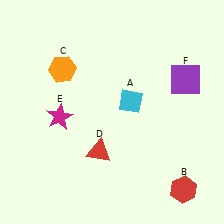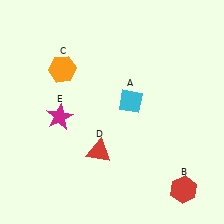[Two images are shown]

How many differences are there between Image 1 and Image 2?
There is 1 difference between the two images.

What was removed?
The purple square (F) was removed in Image 2.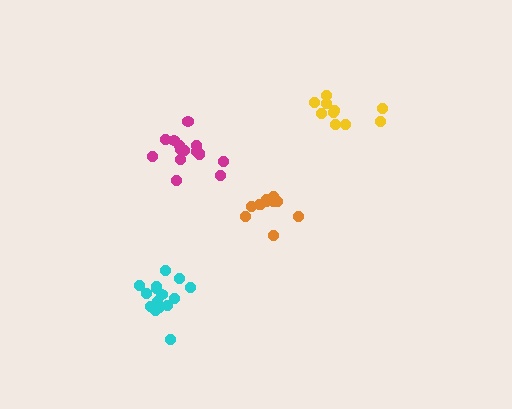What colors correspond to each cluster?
The clusters are colored: yellow, cyan, magenta, orange.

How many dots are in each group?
Group 1: 10 dots, Group 2: 16 dots, Group 3: 15 dots, Group 4: 12 dots (53 total).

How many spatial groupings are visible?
There are 4 spatial groupings.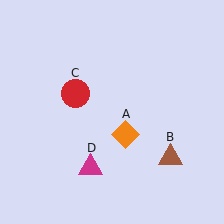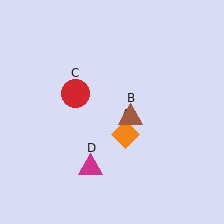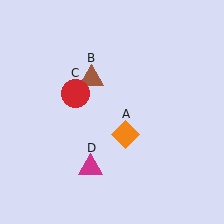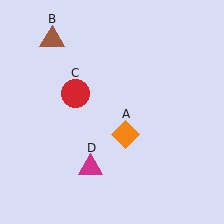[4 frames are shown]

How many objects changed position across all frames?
1 object changed position: brown triangle (object B).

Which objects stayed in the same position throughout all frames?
Orange diamond (object A) and red circle (object C) and magenta triangle (object D) remained stationary.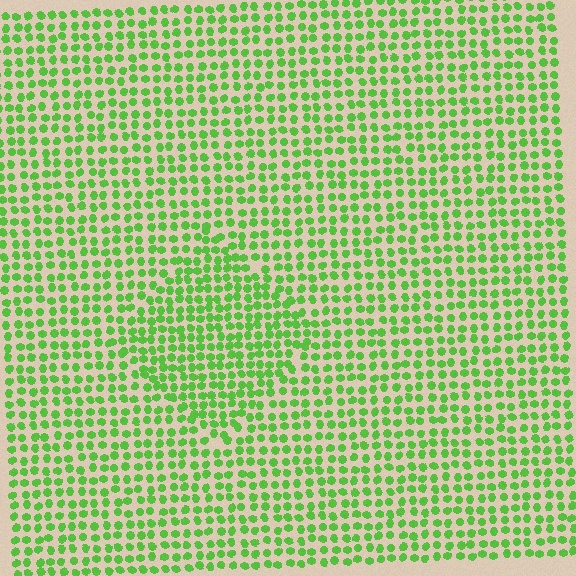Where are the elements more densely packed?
The elements are more densely packed inside the diamond boundary.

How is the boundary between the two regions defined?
The boundary is defined by a change in element density (approximately 1.4x ratio). All elements are the same color, size, and shape.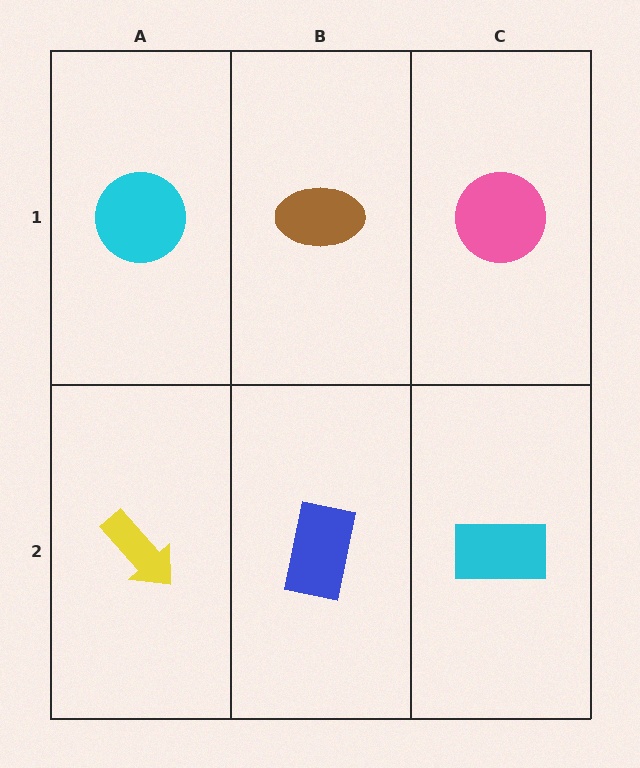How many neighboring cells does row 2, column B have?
3.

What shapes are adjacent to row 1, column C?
A cyan rectangle (row 2, column C), a brown ellipse (row 1, column B).